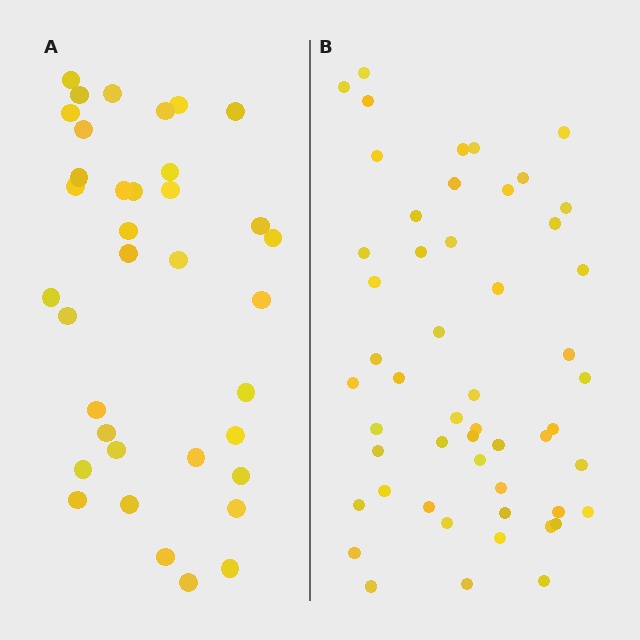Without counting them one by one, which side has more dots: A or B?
Region B (the right region) has more dots.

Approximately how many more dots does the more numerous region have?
Region B has approximately 15 more dots than region A.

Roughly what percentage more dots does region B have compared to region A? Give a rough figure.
About 45% more.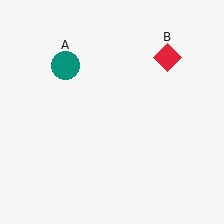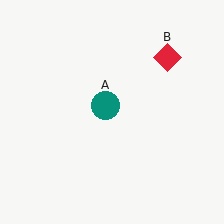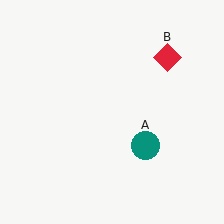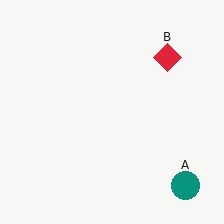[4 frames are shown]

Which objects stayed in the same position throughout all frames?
Red diamond (object B) remained stationary.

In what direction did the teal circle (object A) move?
The teal circle (object A) moved down and to the right.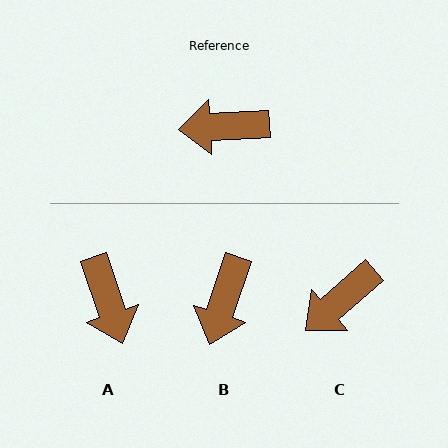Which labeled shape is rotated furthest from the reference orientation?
A, about 106 degrees away.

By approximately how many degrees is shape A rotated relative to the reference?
Approximately 106 degrees counter-clockwise.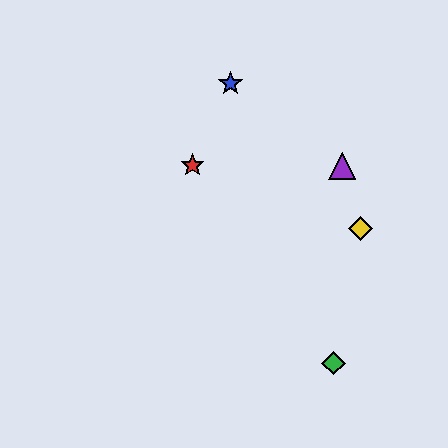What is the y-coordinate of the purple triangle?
The purple triangle is at y≈166.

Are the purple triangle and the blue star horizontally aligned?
No, the purple triangle is at y≈166 and the blue star is at y≈83.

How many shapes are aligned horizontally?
2 shapes (the red star, the purple triangle) are aligned horizontally.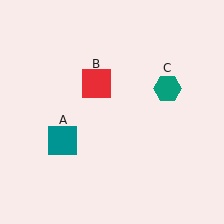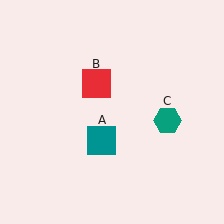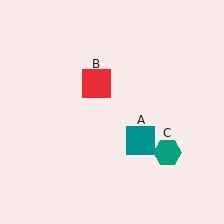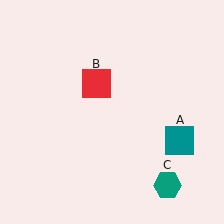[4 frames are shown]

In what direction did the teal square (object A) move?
The teal square (object A) moved right.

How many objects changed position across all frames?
2 objects changed position: teal square (object A), teal hexagon (object C).